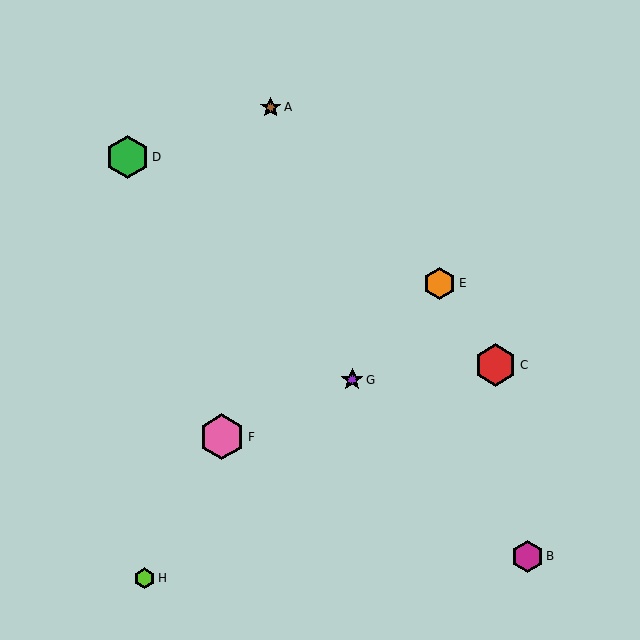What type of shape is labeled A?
Shape A is a brown star.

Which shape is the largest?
The pink hexagon (labeled F) is the largest.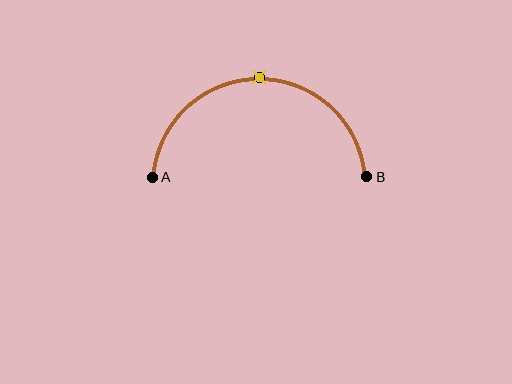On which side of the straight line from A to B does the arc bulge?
The arc bulges above the straight line connecting A and B.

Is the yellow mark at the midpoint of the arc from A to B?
Yes. The yellow mark lies on the arc at equal arc-length from both A and B — it is the arc midpoint.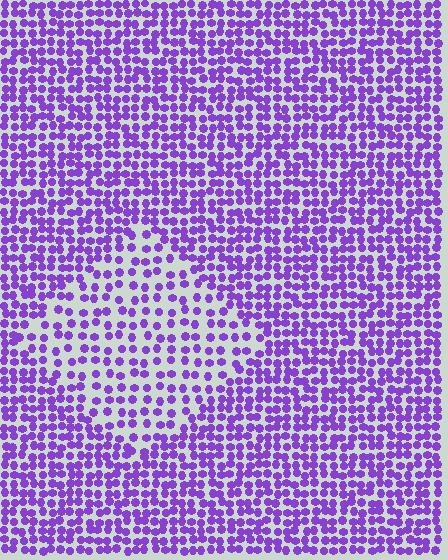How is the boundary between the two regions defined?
The boundary is defined by a change in element density (approximately 1.8x ratio). All elements are the same color, size, and shape.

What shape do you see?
I see a diamond.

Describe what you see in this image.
The image contains small purple elements arranged at two different densities. A diamond-shaped region is visible where the elements are less densely packed than the surrounding area.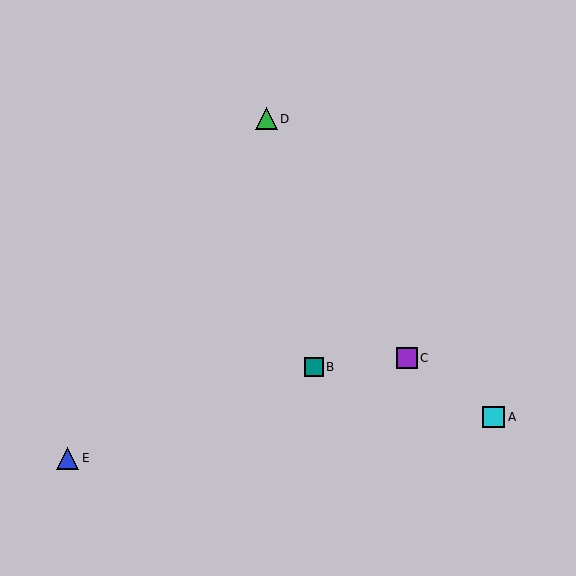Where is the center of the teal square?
The center of the teal square is at (314, 367).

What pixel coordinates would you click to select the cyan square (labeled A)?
Click at (494, 417) to select the cyan square A.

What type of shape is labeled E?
Shape E is a blue triangle.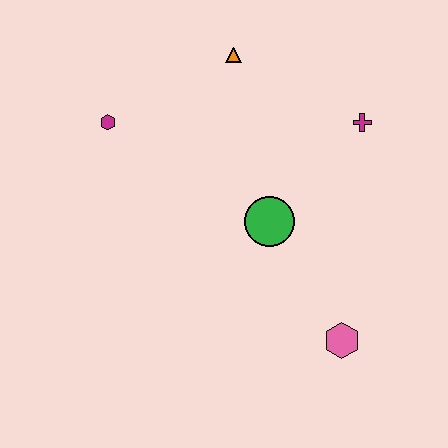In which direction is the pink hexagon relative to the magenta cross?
The pink hexagon is below the magenta cross.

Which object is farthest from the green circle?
The magenta hexagon is farthest from the green circle.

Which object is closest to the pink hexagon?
The green circle is closest to the pink hexagon.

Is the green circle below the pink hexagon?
No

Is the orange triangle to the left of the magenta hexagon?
No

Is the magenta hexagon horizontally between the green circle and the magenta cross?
No